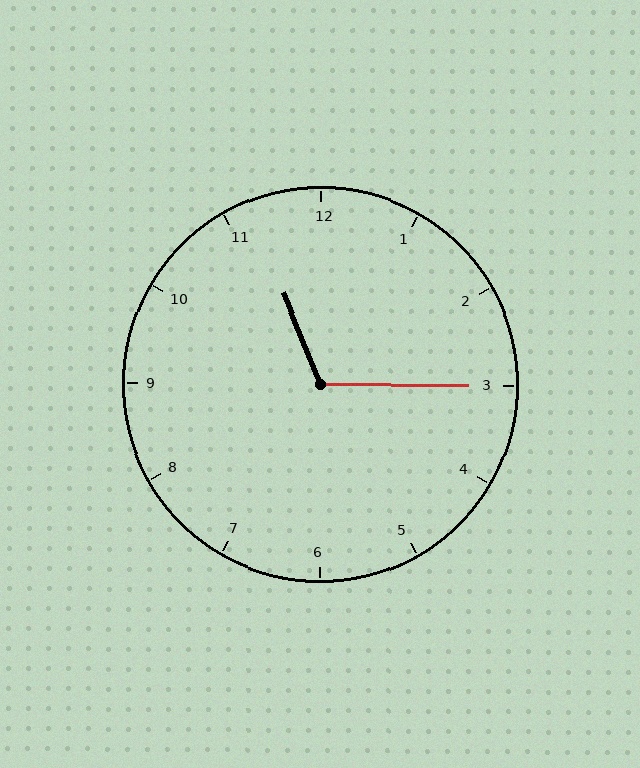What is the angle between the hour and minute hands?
Approximately 112 degrees.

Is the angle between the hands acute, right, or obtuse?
It is obtuse.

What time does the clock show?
11:15.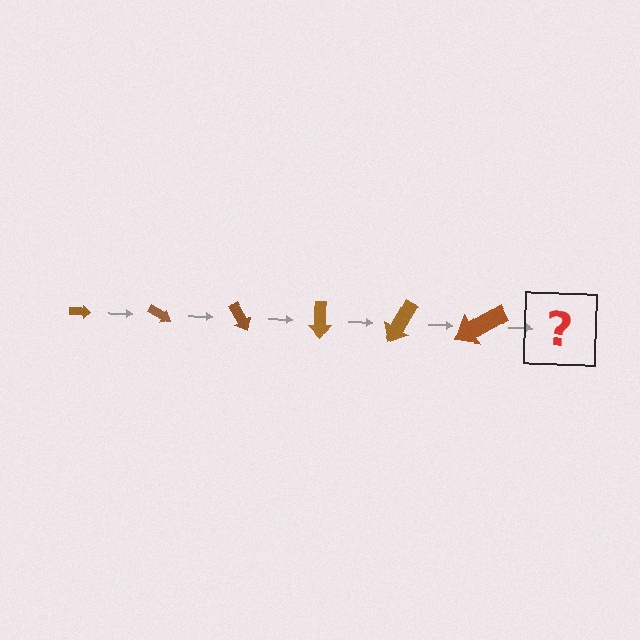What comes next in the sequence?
The next element should be an arrow, larger than the previous one and rotated 180 degrees from the start.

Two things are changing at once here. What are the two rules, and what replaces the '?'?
The two rules are that the arrow grows larger each step and it rotates 30 degrees each step. The '?' should be an arrow, larger than the previous one and rotated 180 degrees from the start.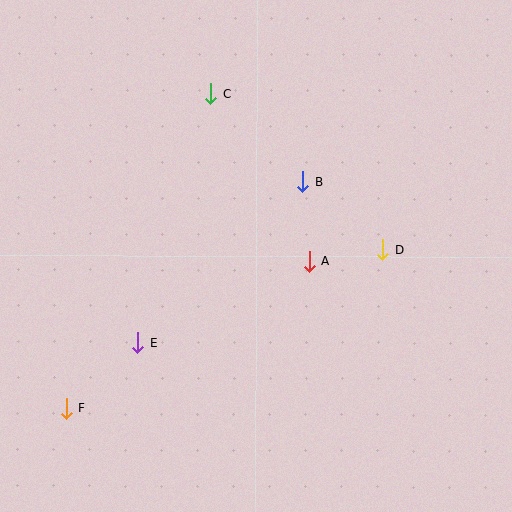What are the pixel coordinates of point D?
Point D is at (383, 250).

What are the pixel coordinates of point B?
Point B is at (303, 182).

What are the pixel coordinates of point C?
Point C is at (210, 94).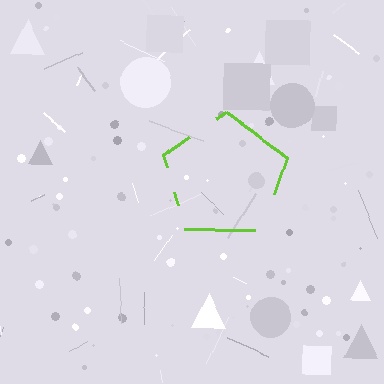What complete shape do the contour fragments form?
The contour fragments form a pentagon.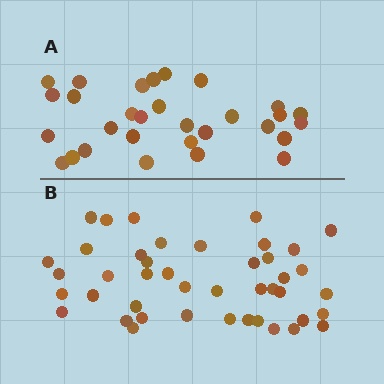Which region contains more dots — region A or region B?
Region B (the bottom region) has more dots.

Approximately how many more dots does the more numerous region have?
Region B has approximately 15 more dots than region A.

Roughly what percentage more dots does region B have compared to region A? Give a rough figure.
About 45% more.